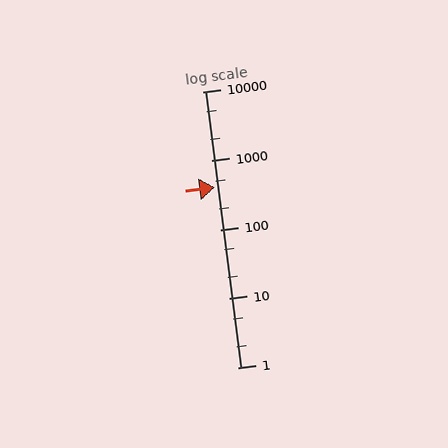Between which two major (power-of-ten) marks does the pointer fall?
The pointer is between 100 and 1000.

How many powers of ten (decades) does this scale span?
The scale spans 4 decades, from 1 to 10000.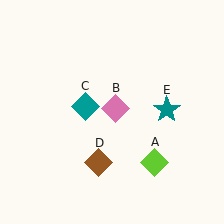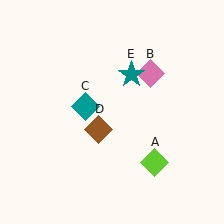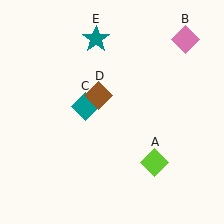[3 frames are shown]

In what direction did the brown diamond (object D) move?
The brown diamond (object D) moved up.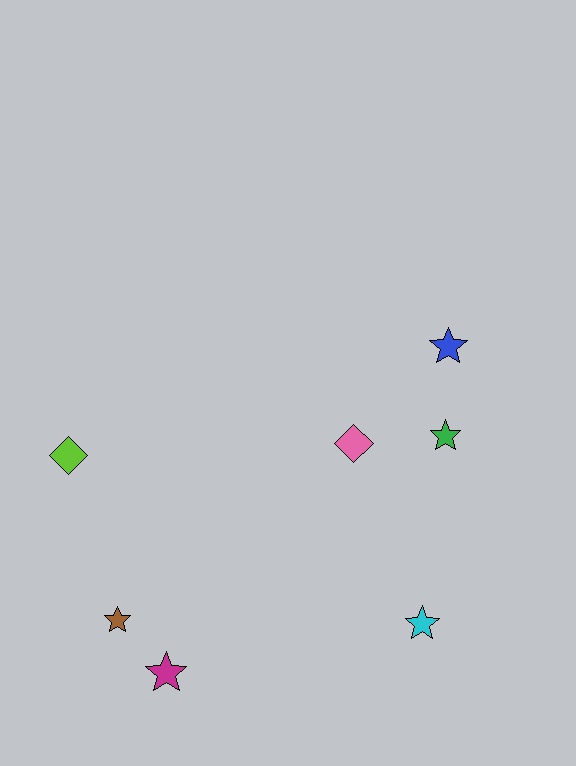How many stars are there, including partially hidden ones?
There are 5 stars.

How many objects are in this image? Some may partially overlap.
There are 7 objects.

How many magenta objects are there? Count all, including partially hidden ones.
There is 1 magenta object.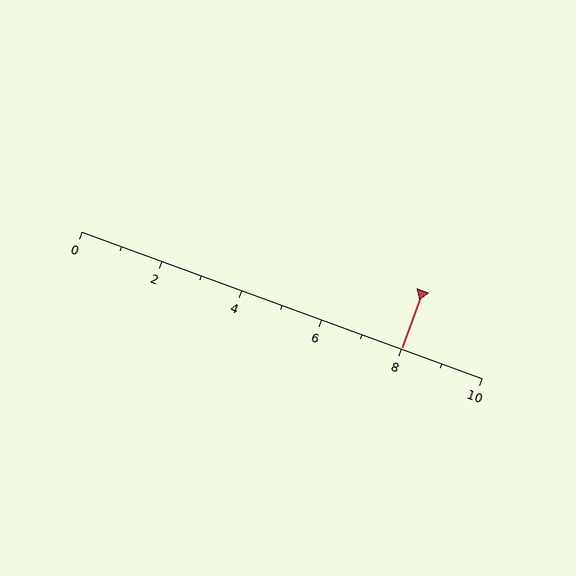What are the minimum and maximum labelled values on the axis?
The axis runs from 0 to 10.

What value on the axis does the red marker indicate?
The marker indicates approximately 8.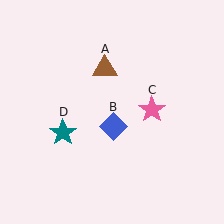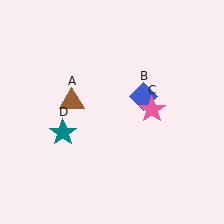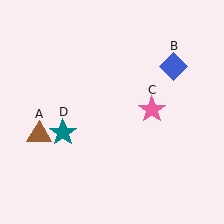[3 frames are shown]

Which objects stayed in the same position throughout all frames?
Pink star (object C) and teal star (object D) remained stationary.